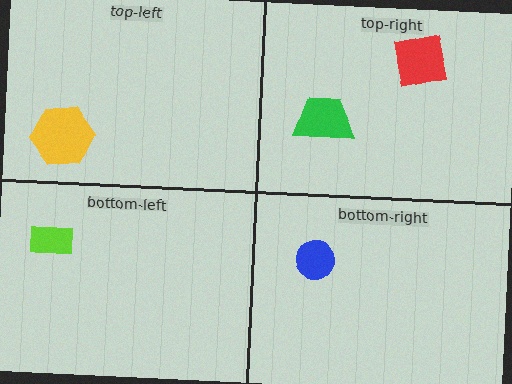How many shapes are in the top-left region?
1.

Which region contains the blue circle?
The bottom-right region.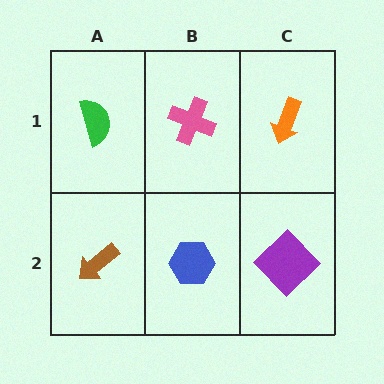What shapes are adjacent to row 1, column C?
A purple diamond (row 2, column C), a pink cross (row 1, column B).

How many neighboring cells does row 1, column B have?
3.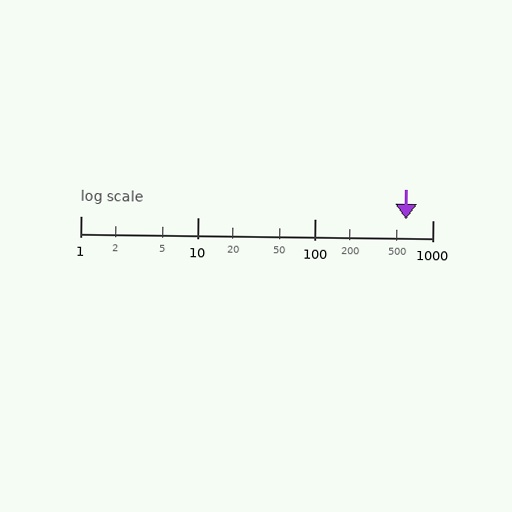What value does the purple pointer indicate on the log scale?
The pointer indicates approximately 600.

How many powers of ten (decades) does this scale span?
The scale spans 3 decades, from 1 to 1000.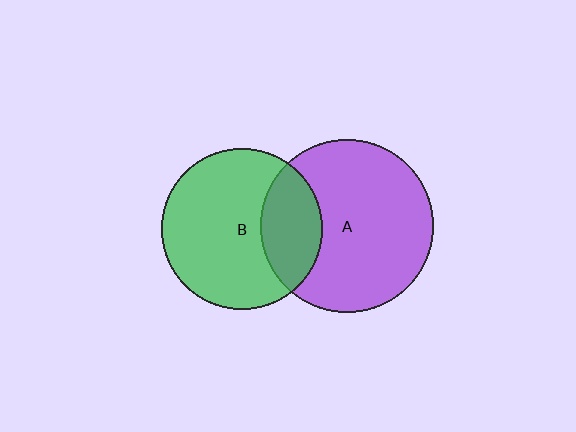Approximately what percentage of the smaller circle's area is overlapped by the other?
Approximately 25%.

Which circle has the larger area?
Circle A (purple).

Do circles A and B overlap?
Yes.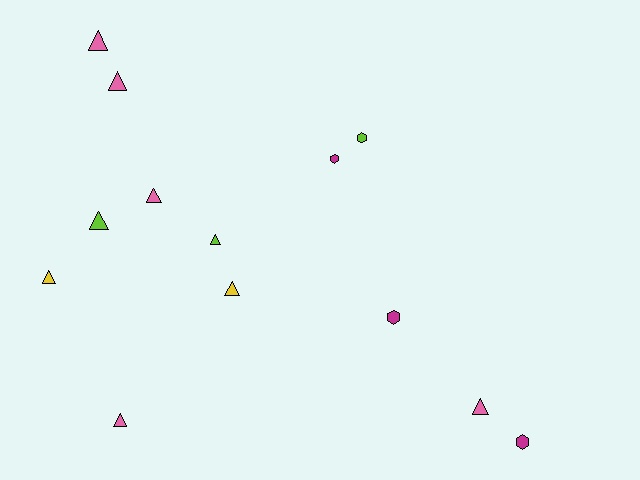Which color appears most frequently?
Pink, with 5 objects.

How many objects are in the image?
There are 13 objects.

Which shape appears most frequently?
Triangle, with 9 objects.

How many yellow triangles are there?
There are 2 yellow triangles.